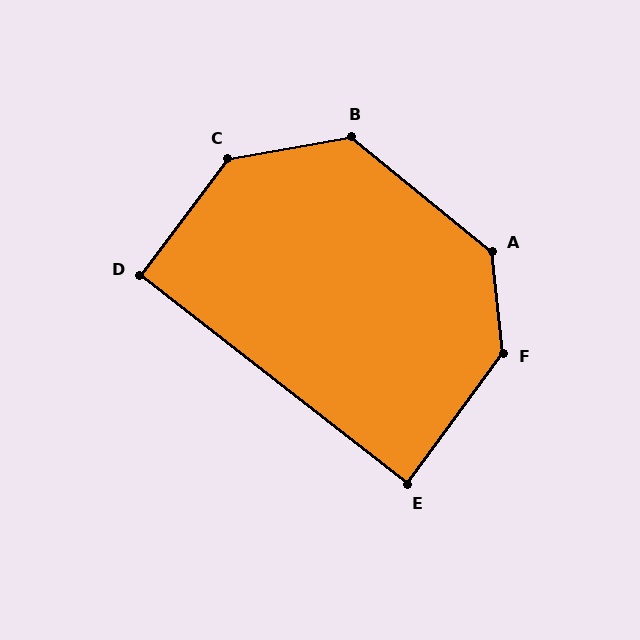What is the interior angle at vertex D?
Approximately 91 degrees (approximately right).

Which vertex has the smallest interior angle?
E, at approximately 88 degrees.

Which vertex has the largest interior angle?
F, at approximately 138 degrees.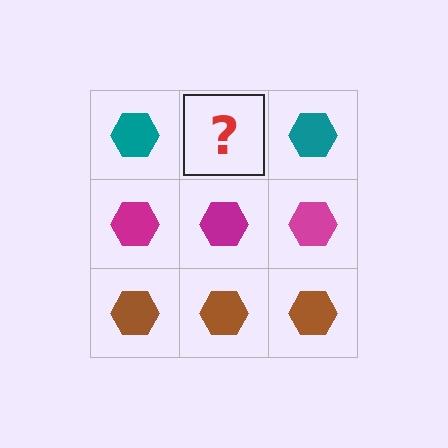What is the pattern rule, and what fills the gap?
The rule is that each row has a consistent color. The gap should be filled with a teal hexagon.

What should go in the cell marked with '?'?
The missing cell should contain a teal hexagon.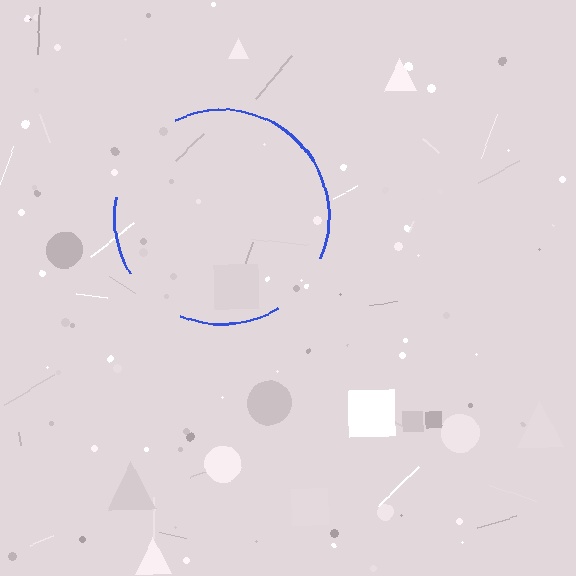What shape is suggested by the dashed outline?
The dashed outline suggests a circle.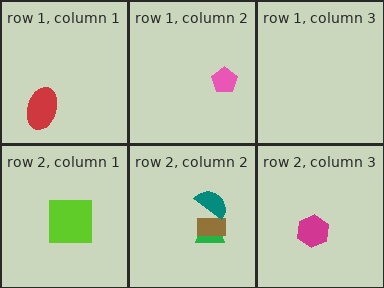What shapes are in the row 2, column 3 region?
The magenta hexagon.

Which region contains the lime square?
The row 2, column 1 region.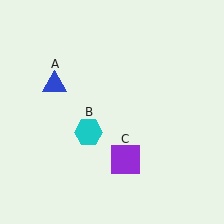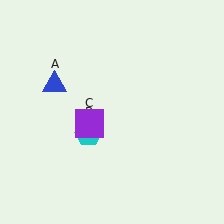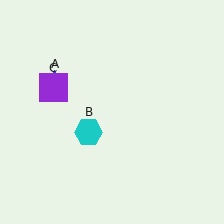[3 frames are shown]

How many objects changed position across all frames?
1 object changed position: purple square (object C).